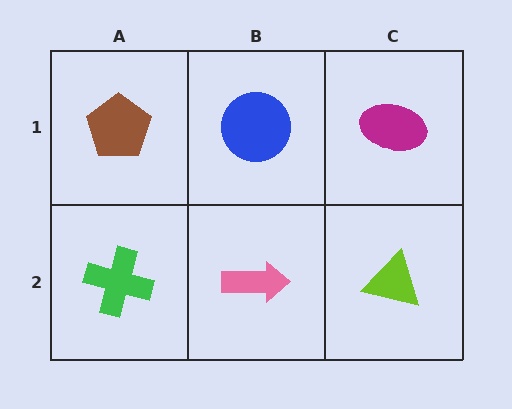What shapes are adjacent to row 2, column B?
A blue circle (row 1, column B), a green cross (row 2, column A), a lime triangle (row 2, column C).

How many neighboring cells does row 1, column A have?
2.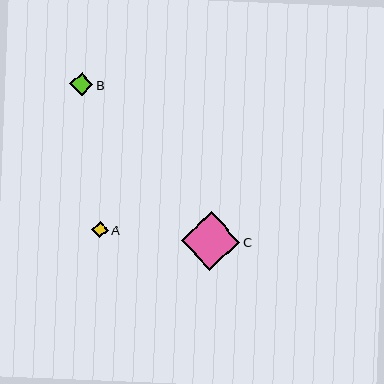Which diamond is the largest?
Diamond C is the largest with a size of approximately 59 pixels.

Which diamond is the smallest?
Diamond A is the smallest with a size of approximately 17 pixels.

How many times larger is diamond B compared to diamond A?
Diamond B is approximately 1.4 times the size of diamond A.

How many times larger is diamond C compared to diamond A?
Diamond C is approximately 3.5 times the size of diamond A.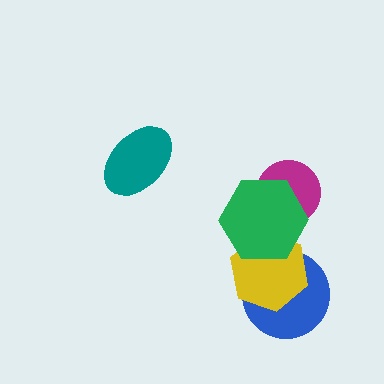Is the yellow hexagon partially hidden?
Yes, it is partially covered by another shape.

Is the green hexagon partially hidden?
No, no other shape covers it.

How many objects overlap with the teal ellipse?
0 objects overlap with the teal ellipse.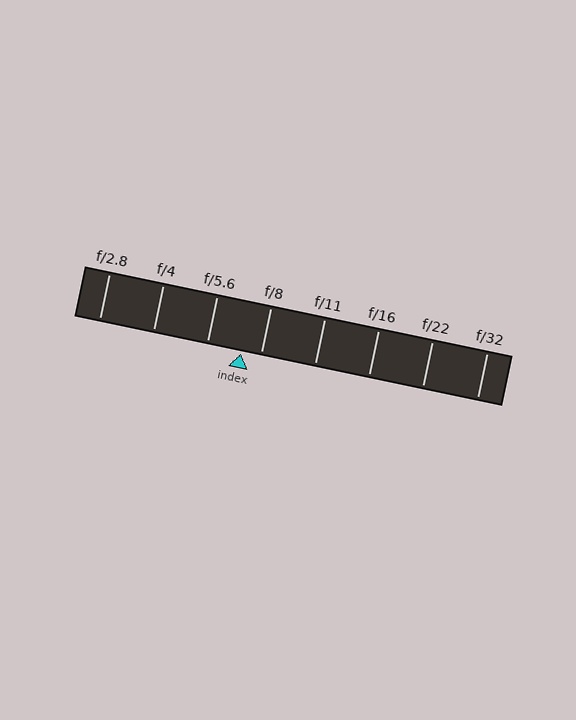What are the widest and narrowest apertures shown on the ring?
The widest aperture shown is f/2.8 and the narrowest is f/32.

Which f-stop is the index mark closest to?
The index mark is closest to f/8.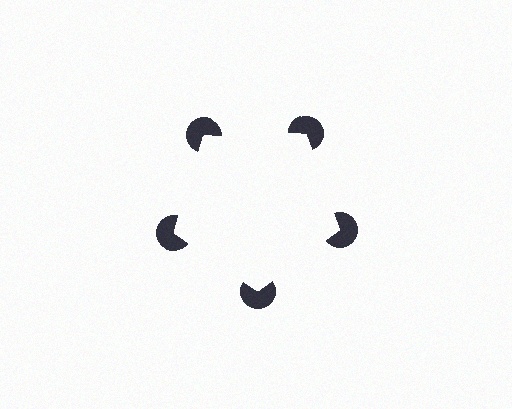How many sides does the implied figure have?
5 sides.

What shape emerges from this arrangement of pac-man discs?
An illusory pentagon — its edges are inferred from the aligned wedge cuts in the pac-man discs, not physically drawn.